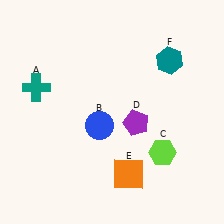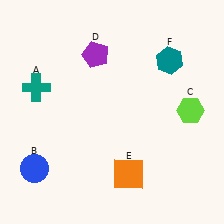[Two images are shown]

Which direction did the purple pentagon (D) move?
The purple pentagon (D) moved up.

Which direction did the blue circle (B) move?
The blue circle (B) moved left.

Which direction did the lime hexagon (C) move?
The lime hexagon (C) moved up.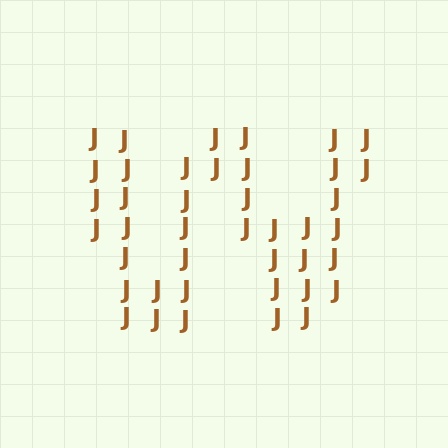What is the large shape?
The large shape is the letter W.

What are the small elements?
The small elements are letter J's.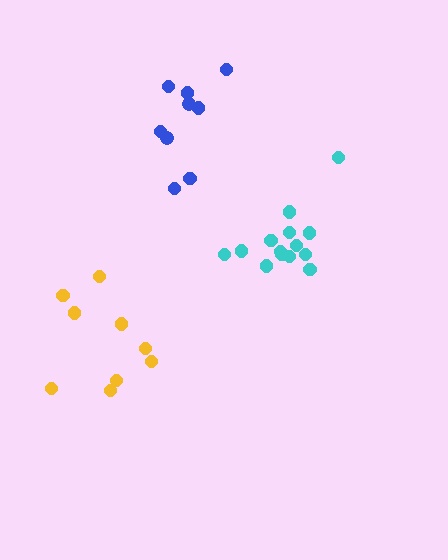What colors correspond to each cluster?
The clusters are colored: blue, cyan, yellow.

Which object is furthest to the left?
The yellow cluster is leftmost.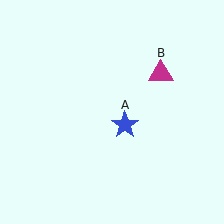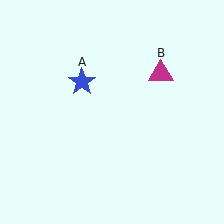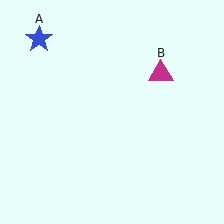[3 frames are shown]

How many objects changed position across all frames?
1 object changed position: blue star (object A).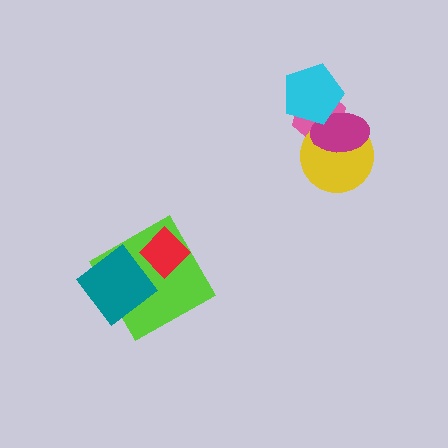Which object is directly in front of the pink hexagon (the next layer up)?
The yellow circle is directly in front of the pink hexagon.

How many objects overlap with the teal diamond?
2 objects overlap with the teal diamond.